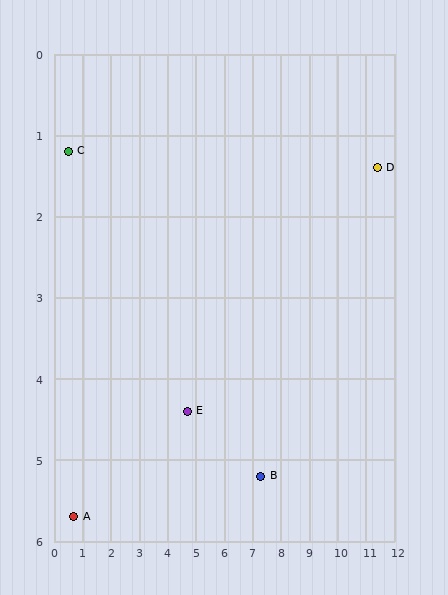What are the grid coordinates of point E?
Point E is at approximately (4.7, 4.4).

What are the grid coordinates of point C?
Point C is at approximately (0.5, 1.2).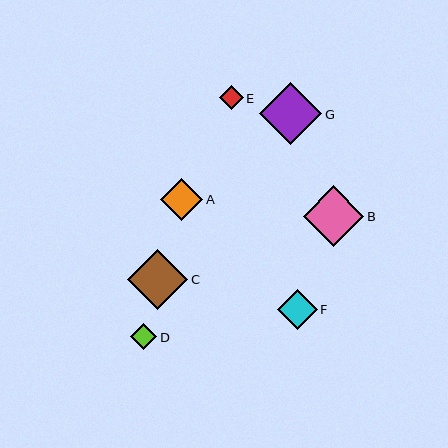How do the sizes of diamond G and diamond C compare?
Diamond G and diamond C are approximately the same size.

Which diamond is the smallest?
Diamond E is the smallest with a size of approximately 24 pixels.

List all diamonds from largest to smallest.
From largest to smallest: G, B, C, A, F, D, E.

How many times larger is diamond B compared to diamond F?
Diamond B is approximately 1.5 times the size of diamond F.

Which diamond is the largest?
Diamond G is the largest with a size of approximately 62 pixels.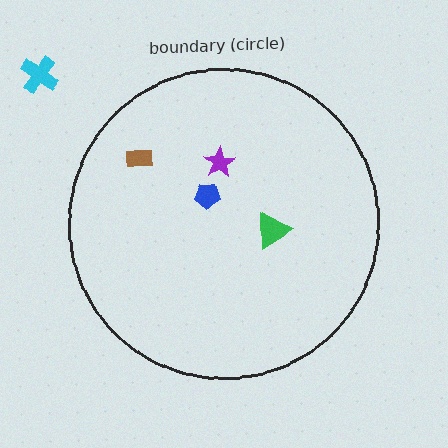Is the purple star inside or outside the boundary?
Inside.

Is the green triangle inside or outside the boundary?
Inside.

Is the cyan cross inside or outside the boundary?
Outside.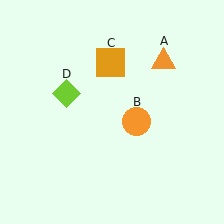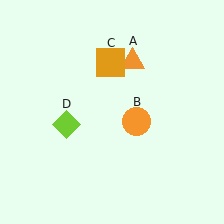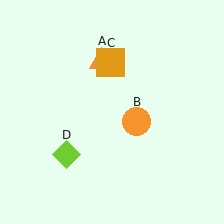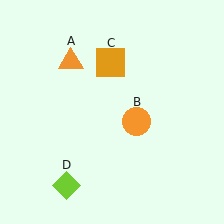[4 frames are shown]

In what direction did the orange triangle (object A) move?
The orange triangle (object A) moved left.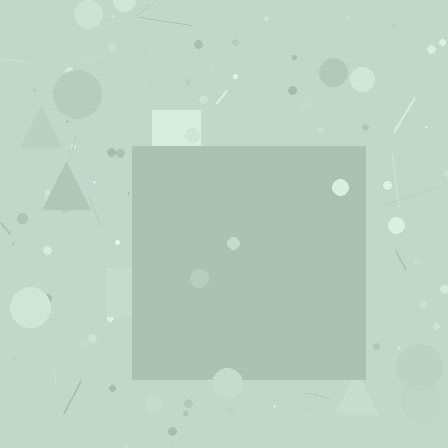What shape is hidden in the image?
A square is hidden in the image.